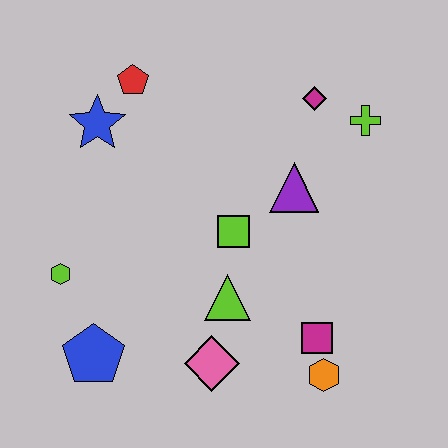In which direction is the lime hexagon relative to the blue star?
The lime hexagon is below the blue star.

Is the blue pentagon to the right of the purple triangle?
No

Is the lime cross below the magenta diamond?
Yes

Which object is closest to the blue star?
The red pentagon is closest to the blue star.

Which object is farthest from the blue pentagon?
The lime cross is farthest from the blue pentagon.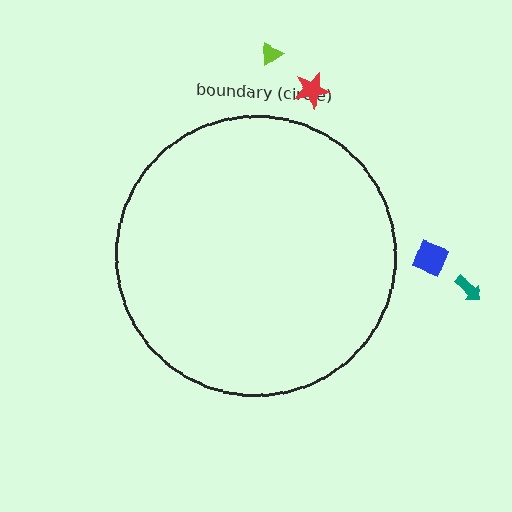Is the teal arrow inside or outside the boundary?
Outside.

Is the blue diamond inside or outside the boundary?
Outside.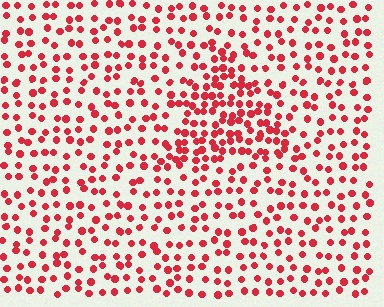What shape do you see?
I see a triangle.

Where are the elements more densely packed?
The elements are more densely packed inside the triangle boundary.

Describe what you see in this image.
The image contains small red elements arranged at two different densities. A triangle-shaped region is visible where the elements are more densely packed than the surrounding area.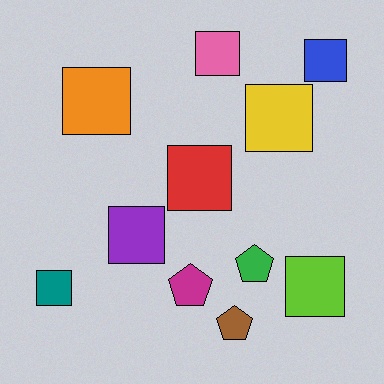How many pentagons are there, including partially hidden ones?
There are 3 pentagons.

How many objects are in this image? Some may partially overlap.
There are 11 objects.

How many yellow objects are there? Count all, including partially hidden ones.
There is 1 yellow object.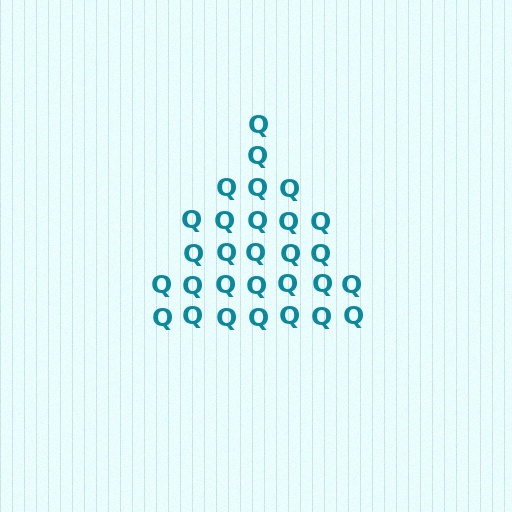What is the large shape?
The large shape is a triangle.